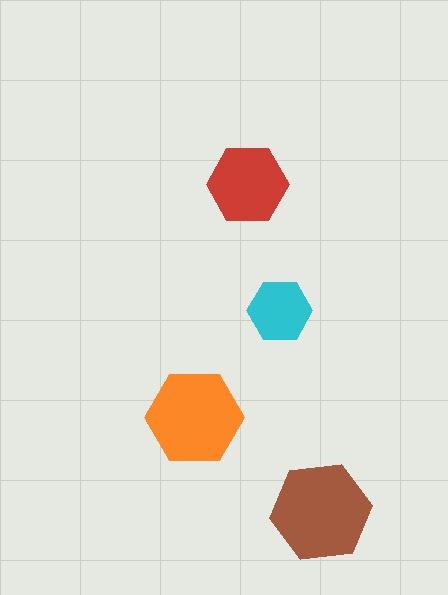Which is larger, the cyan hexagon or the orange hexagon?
The orange one.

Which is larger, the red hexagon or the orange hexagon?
The orange one.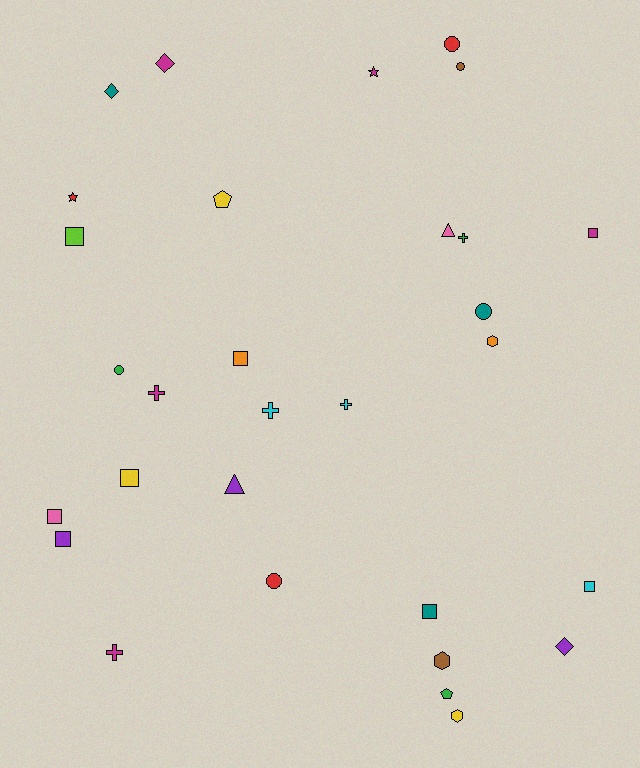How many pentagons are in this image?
There are 2 pentagons.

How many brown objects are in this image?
There are 2 brown objects.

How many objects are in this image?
There are 30 objects.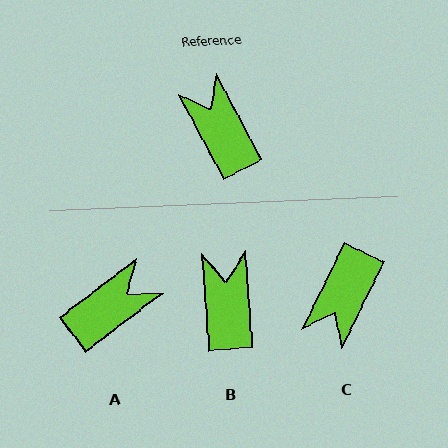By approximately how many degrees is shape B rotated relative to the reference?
Approximately 23 degrees clockwise.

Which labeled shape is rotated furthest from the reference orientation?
C, about 126 degrees away.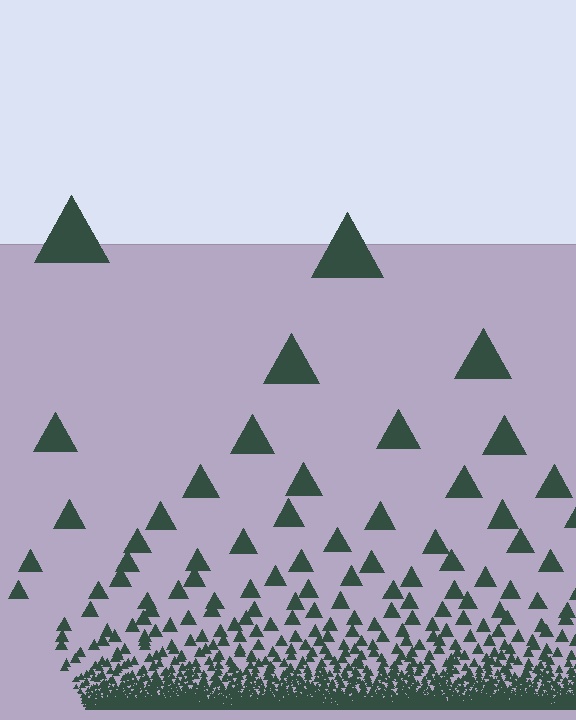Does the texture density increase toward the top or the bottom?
Density increases toward the bottom.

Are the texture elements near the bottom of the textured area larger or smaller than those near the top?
Smaller. The gradient is inverted — elements near the bottom are smaller and denser.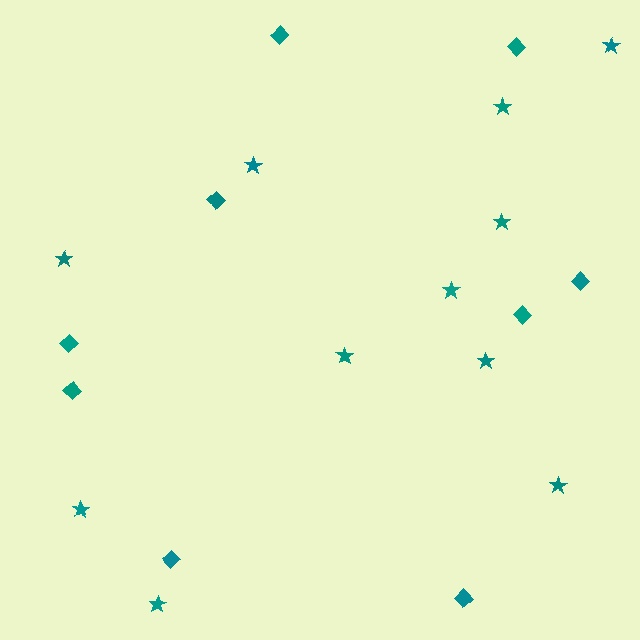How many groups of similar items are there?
There are 2 groups: one group of diamonds (9) and one group of stars (11).